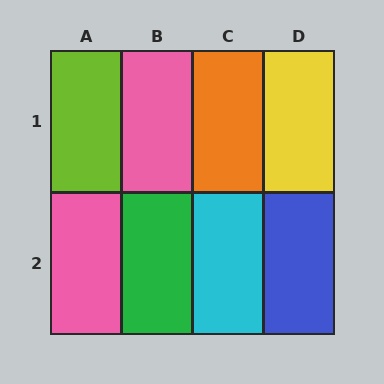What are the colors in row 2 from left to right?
Pink, green, cyan, blue.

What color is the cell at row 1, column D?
Yellow.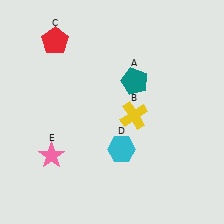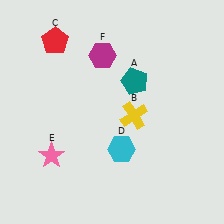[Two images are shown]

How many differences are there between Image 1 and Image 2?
There is 1 difference between the two images.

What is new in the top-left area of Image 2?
A magenta hexagon (F) was added in the top-left area of Image 2.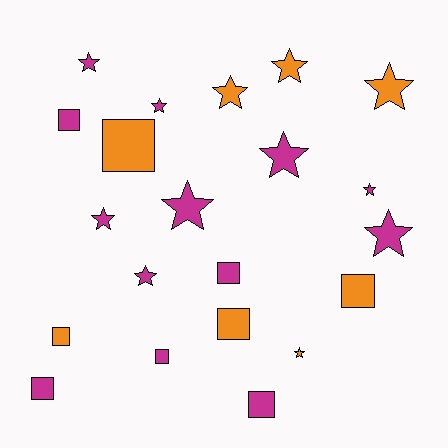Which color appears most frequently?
Magenta, with 13 objects.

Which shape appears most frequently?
Star, with 12 objects.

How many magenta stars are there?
There are 8 magenta stars.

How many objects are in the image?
There are 21 objects.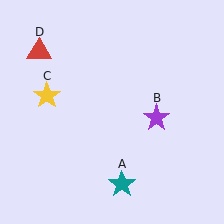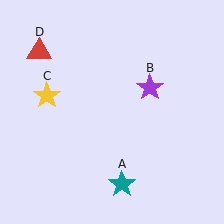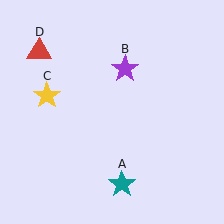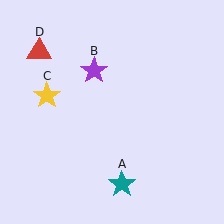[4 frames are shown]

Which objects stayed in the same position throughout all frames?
Teal star (object A) and yellow star (object C) and red triangle (object D) remained stationary.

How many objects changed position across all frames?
1 object changed position: purple star (object B).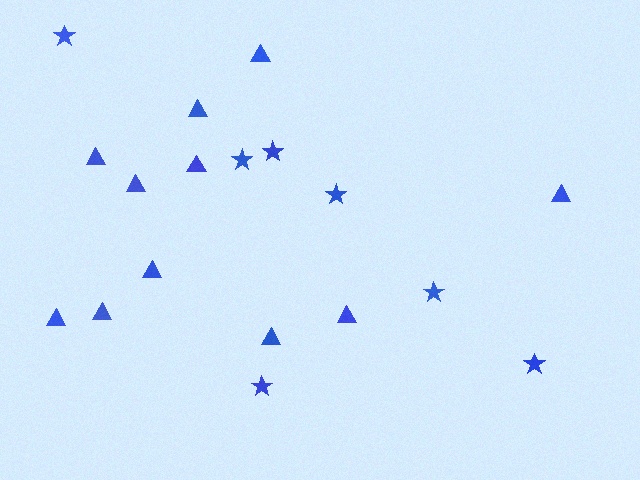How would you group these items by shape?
There are 2 groups: one group of stars (7) and one group of triangles (11).